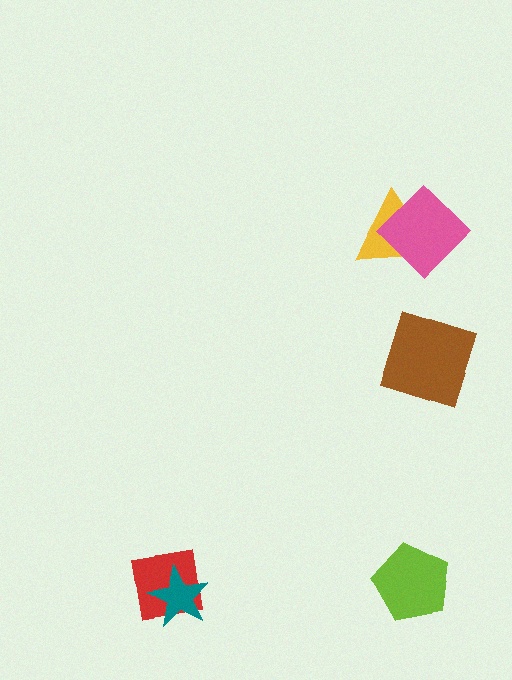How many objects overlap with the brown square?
0 objects overlap with the brown square.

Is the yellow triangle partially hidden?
Yes, it is partially covered by another shape.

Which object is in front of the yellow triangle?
The pink diamond is in front of the yellow triangle.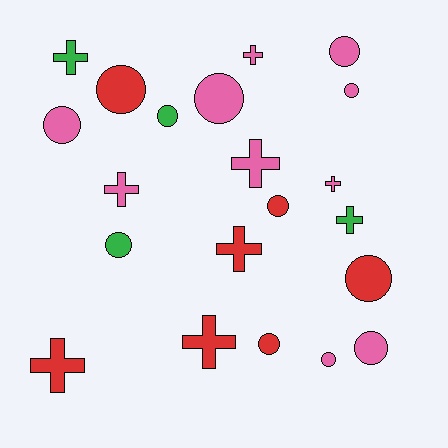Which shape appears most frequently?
Circle, with 12 objects.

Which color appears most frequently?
Pink, with 10 objects.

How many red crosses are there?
There are 3 red crosses.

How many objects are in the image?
There are 21 objects.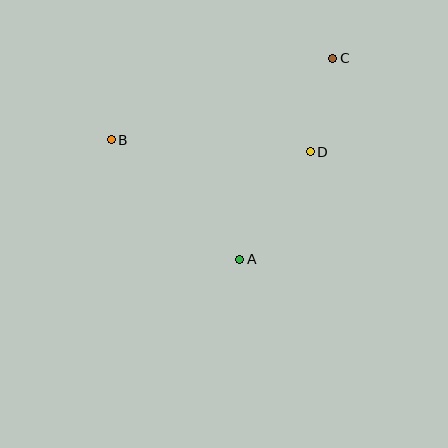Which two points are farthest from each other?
Points B and C are farthest from each other.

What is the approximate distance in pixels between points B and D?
The distance between B and D is approximately 199 pixels.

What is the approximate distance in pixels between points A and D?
The distance between A and D is approximately 128 pixels.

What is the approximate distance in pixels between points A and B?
The distance between A and B is approximately 176 pixels.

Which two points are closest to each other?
Points C and D are closest to each other.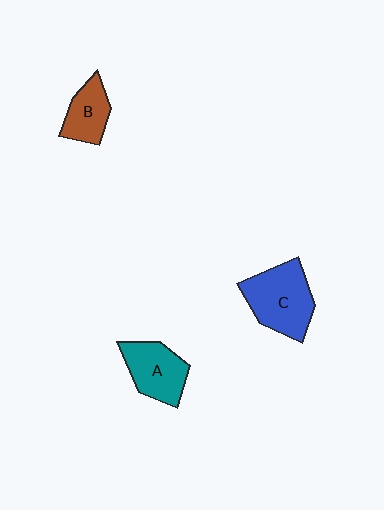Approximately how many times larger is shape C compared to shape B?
Approximately 1.7 times.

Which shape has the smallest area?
Shape B (brown).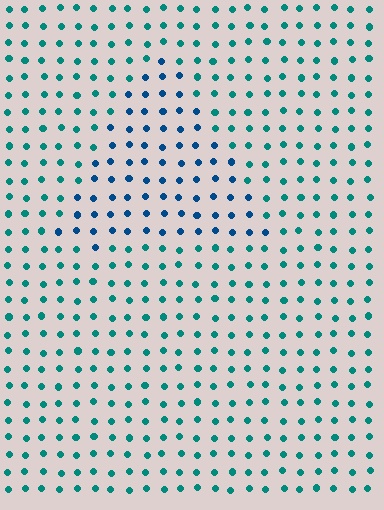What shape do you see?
I see a triangle.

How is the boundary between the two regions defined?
The boundary is defined purely by a slight shift in hue (about 34 degrees). Spacing, size, and orientation are identical on both sides.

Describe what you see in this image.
The image is filled with small teal elements in a uniform arrangement. A triangle-shaped region is visible where the elements are tinted to a slightly different hue, forming a subtle color boundary.